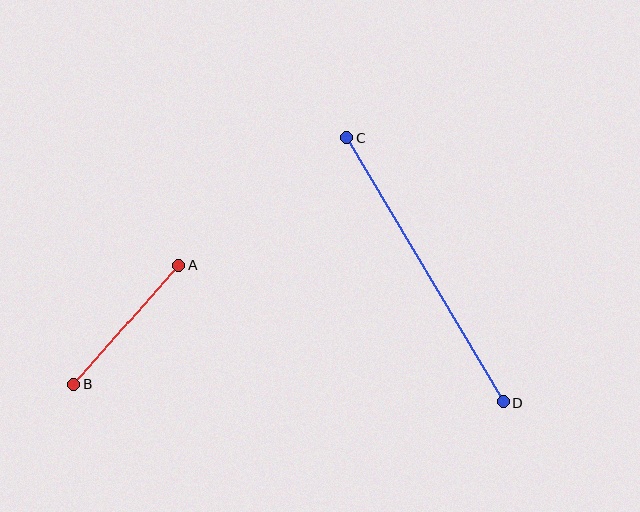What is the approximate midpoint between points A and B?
The midpoint is at approximately (126, 325) pixels.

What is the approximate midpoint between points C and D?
The midpoint is at approximately (425, 270) pixels.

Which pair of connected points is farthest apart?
Points C and D are farthest apart.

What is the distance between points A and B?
The distance is approximately 159 pixels.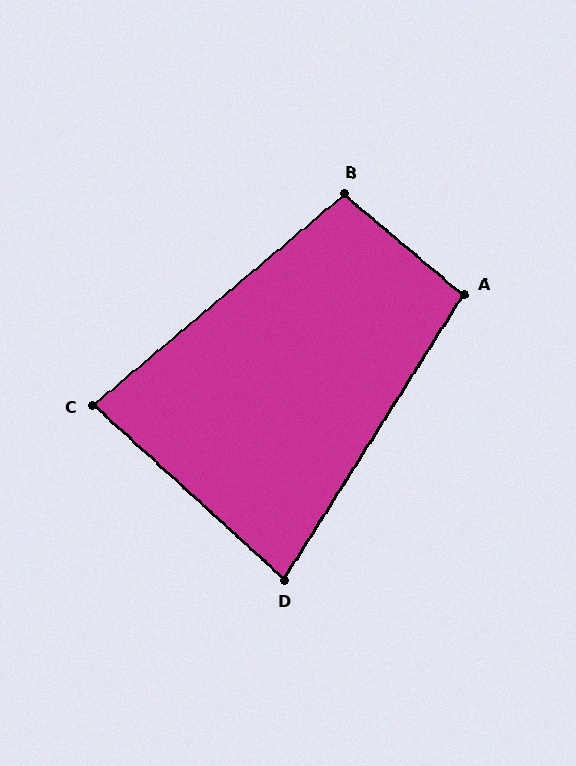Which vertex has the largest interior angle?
B, at approximately 100 degrees.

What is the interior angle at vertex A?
Approximately 98 degrees (obtuse).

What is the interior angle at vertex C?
Approximately 82 degrees (acute).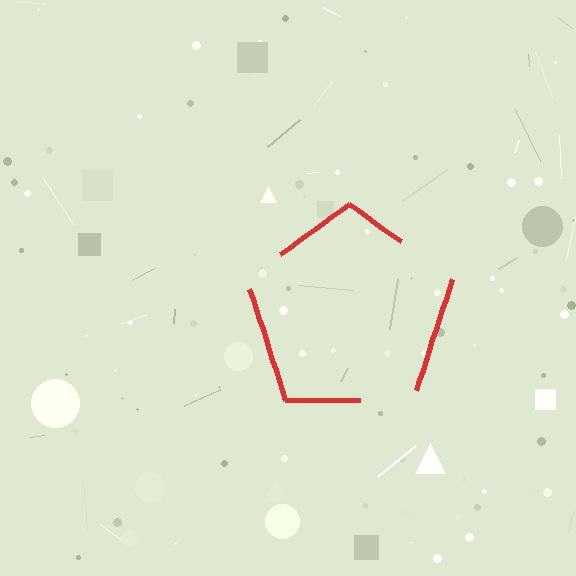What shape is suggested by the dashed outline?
The dashed outline suggests a pentagon.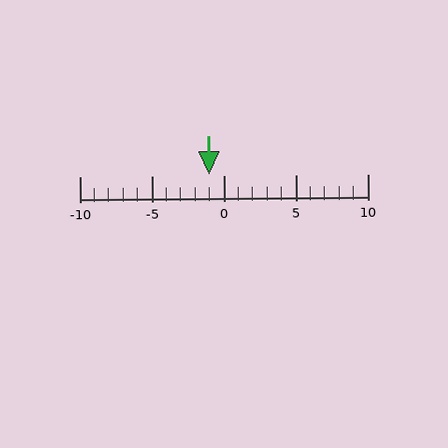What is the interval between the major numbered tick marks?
The major tick marks are spaced 5 units apart.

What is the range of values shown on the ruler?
The ruler shows values from -10 to 10.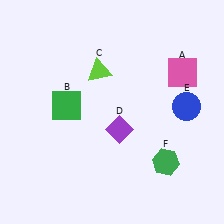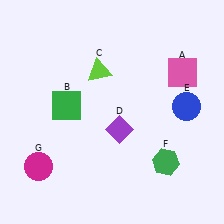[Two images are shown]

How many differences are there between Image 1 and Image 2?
There is 1 difference between the two images.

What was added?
A magenta circle (G) was added in Image 2.